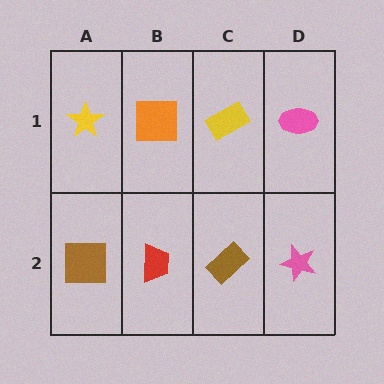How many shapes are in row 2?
4 shapes.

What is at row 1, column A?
A yellow star.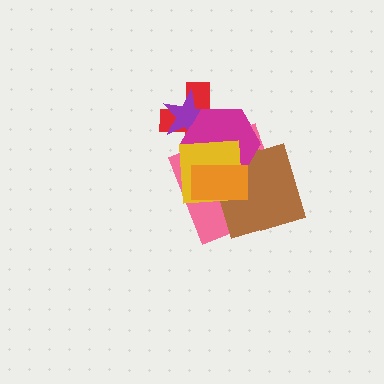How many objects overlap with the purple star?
2 objects overlap with the purple star.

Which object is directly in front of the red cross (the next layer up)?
The pink square is directly in front of the red cross.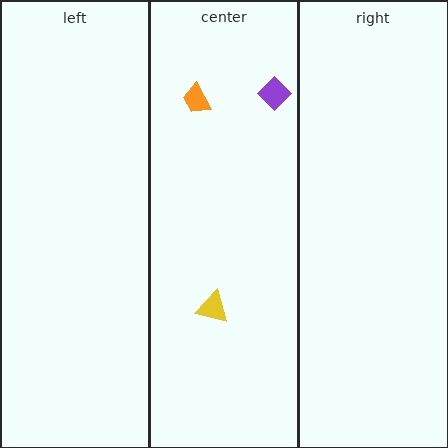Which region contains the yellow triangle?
The center region.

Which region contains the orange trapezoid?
The center region.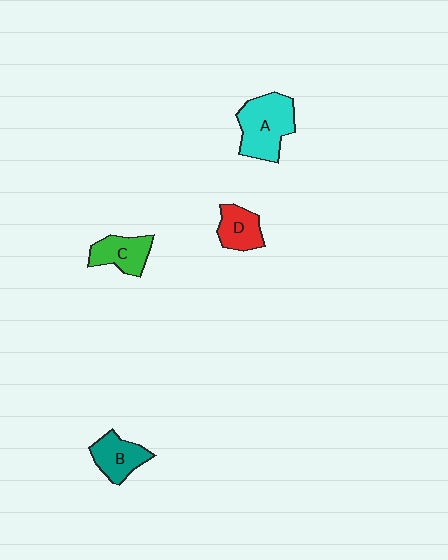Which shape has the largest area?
Shape A (cyan).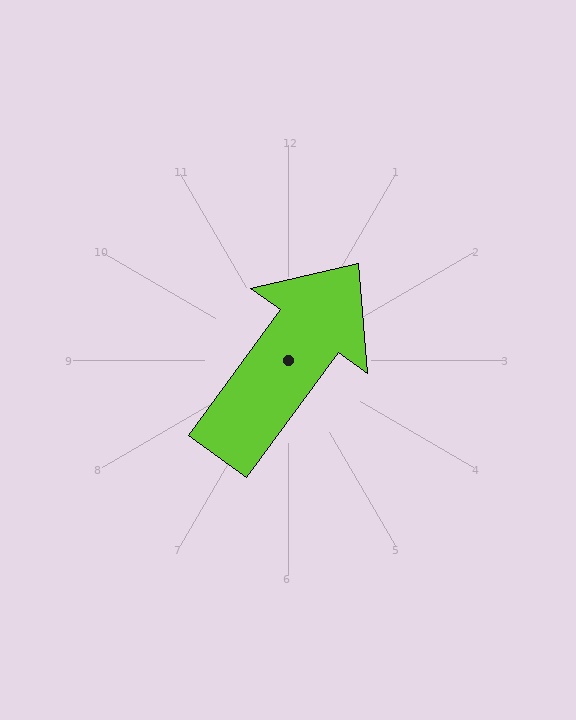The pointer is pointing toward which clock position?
Roughly 1 o'clock.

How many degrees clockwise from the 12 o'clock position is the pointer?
Approximately 36 degrees.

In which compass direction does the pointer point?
Northeast.